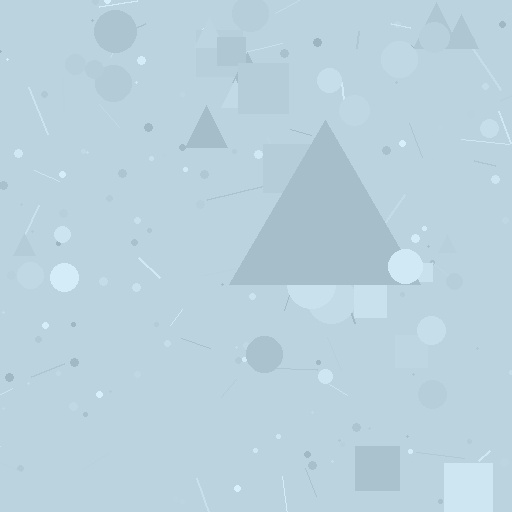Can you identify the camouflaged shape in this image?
The camouflaged shape is a triangle.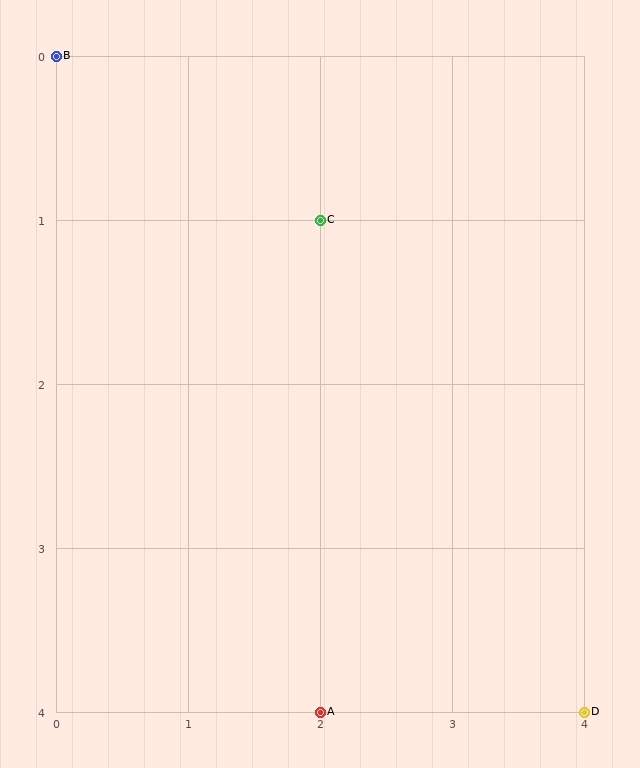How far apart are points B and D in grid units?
Points B and D are 4 columns and 4 rows apart (about 5.7 grid units diagonally).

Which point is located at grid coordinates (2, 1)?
Point C is at (2, 1).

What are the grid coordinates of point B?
Point B is at grid coordinates (0, 0).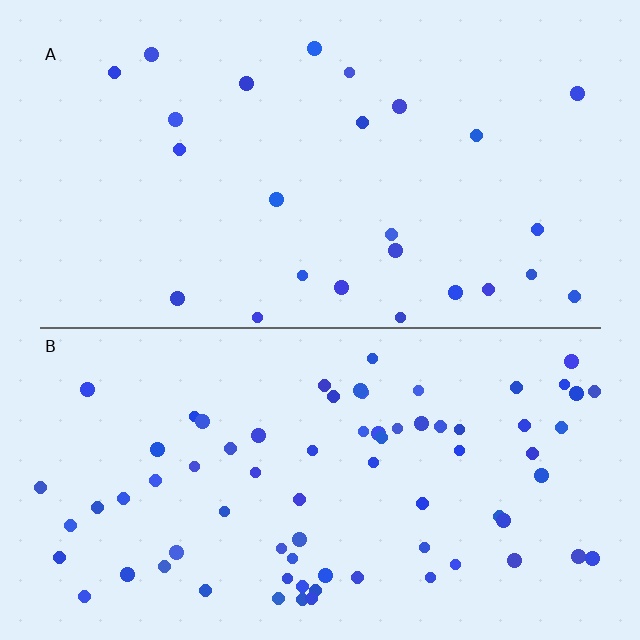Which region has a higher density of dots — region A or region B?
B (the bottom).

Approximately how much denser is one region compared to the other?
Approximately 2.9× — region B over region A.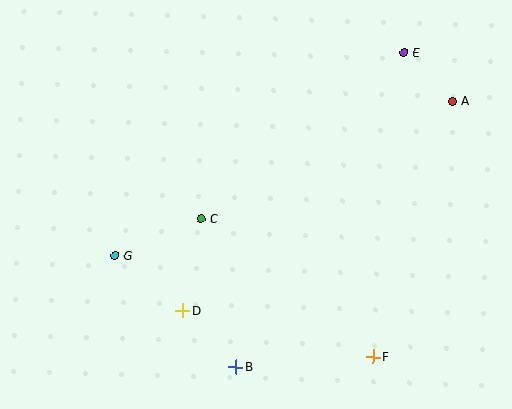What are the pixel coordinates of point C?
Point C is at (201, 219).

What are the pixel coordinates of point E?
Point E is at (404, 52).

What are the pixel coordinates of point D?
Point D is at (182, 311).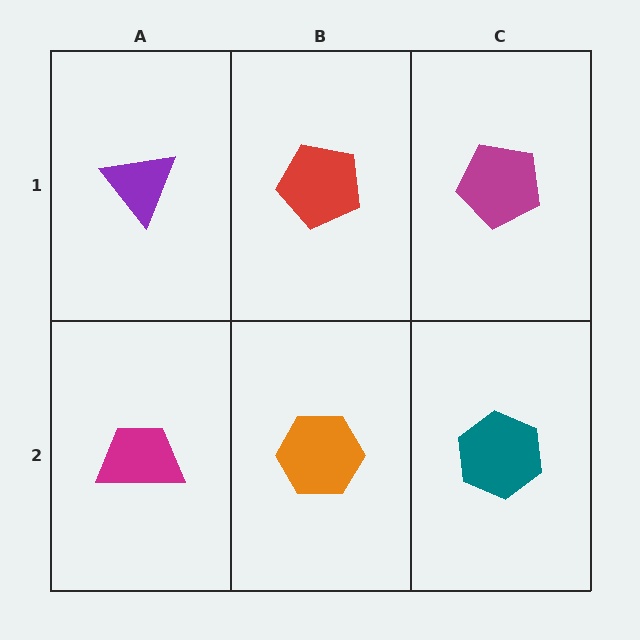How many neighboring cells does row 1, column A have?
2.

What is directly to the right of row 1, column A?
A red pentagon.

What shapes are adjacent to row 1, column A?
A magenta trapezoid (row 2, column A), a red pentagon (row 1, column B).